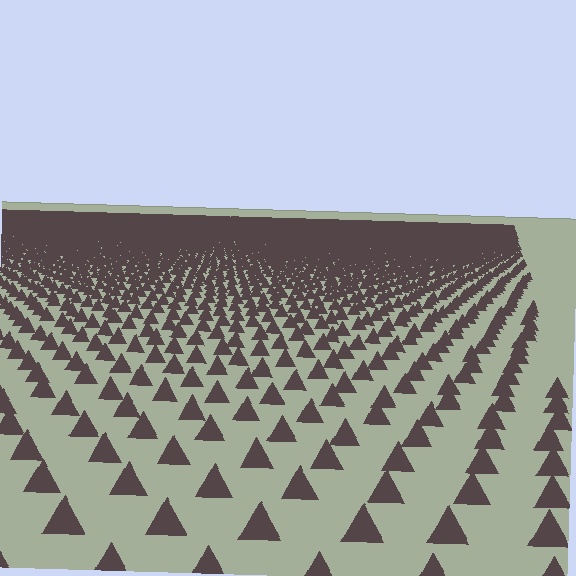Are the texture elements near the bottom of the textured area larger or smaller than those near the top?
Larger. Near the bottom, elements are closer to the viewer and appear at a bigger on-screen size.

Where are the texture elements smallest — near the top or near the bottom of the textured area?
Near the top.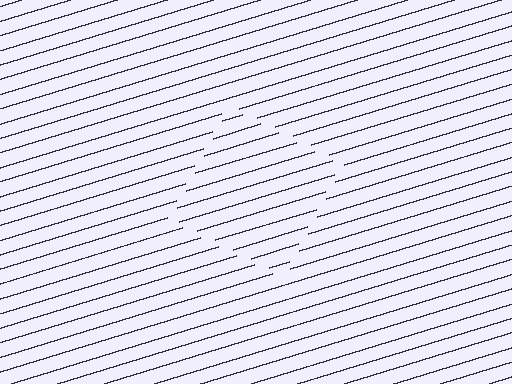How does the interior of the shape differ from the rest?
The interior of the shape contains the same grating, shifted by half a period — the contour is defined by the phase discontinuity where line-ends from the inner and outer gratings abut.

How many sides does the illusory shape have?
4 sides — the line-ends trace a square.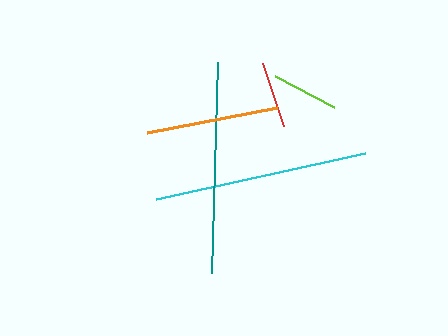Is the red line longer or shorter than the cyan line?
The cyan line is longer than the red line.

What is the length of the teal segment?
The teal segment is approximately 211 pixels long.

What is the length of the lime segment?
The lime segment is approximately 67 pixels long.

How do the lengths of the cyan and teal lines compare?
The cyan and teal lines are approximately the same length.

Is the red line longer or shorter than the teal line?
The teal line is longer than the red line.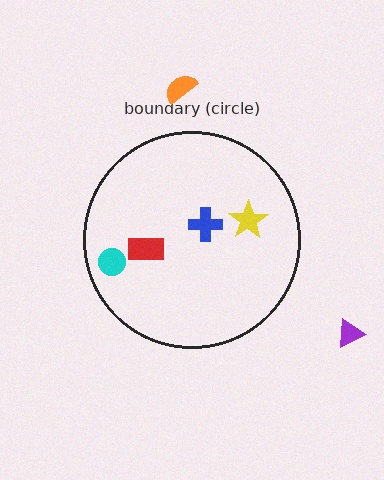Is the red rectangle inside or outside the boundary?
Inside.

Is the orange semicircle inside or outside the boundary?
Outside.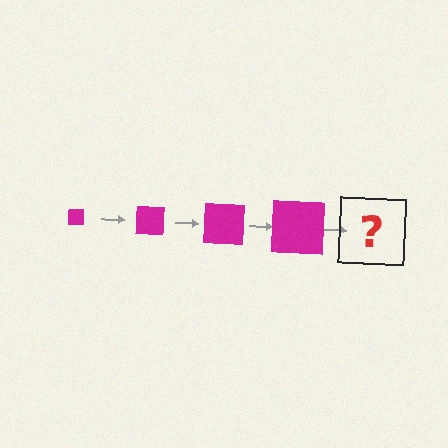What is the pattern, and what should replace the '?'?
The pattern is that the square gets progressively larger each step. The '?' should be a magenta square, larger than the previous one.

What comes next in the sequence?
The next element should be a magenta square, larger than the previous one.